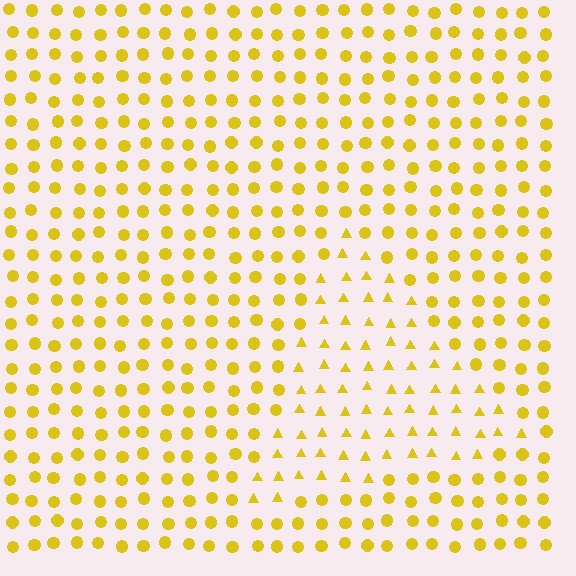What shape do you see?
I see a triangle.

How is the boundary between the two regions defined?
The boundary is defined by a change in element shape: triangles inside vs. circles outside. All elements share the same color and spacing.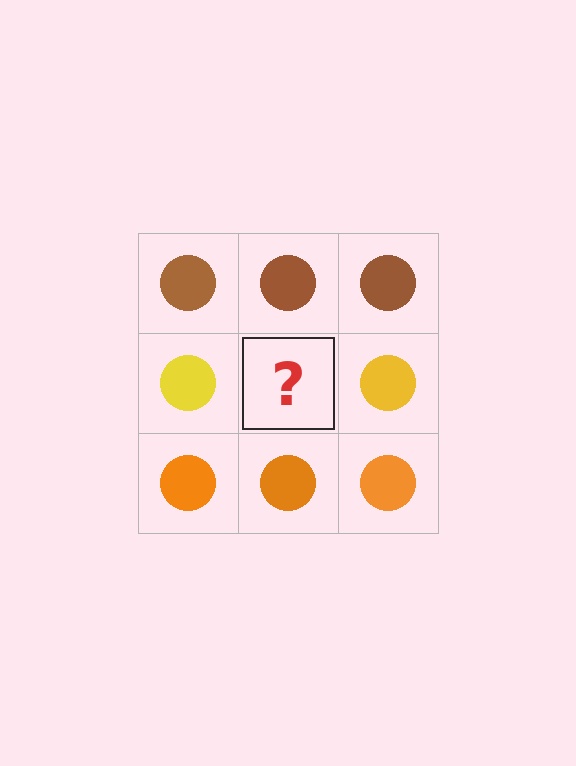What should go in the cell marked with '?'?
The missing cell should contain a yellow circle.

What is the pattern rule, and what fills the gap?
The rule is that each row has a consistent color. The gap should be filled with a yellow circle.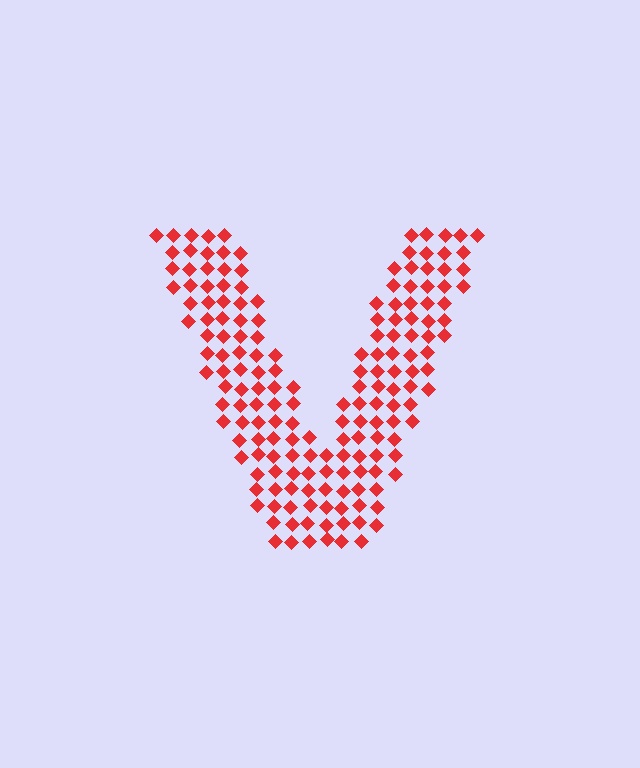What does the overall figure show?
The overall figure shows the letter V.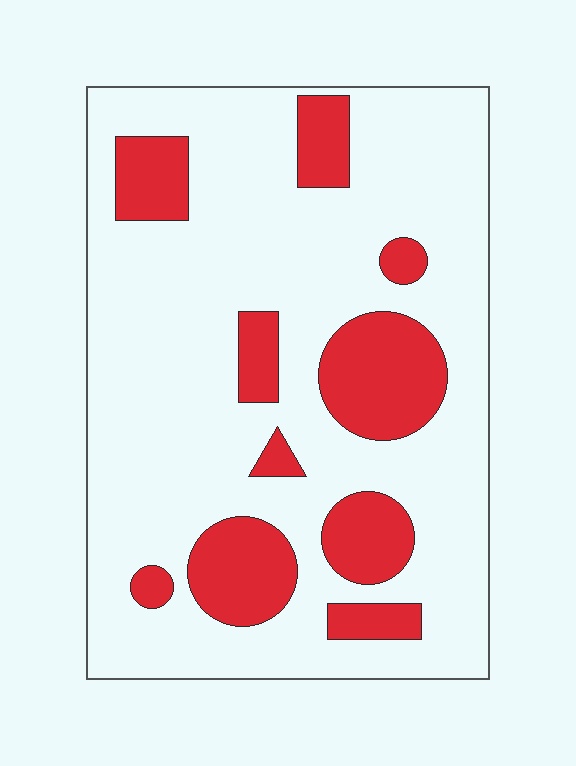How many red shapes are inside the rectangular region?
10.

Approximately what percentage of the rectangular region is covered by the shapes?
Approximately 20%.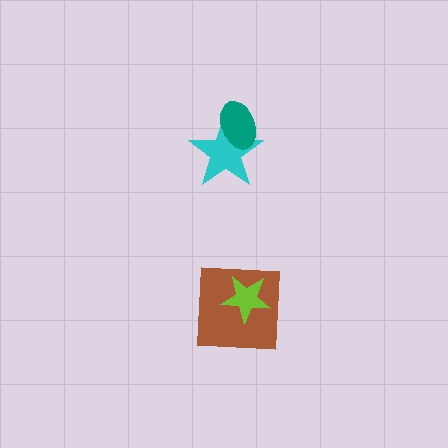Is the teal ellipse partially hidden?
No, no other shape covers it.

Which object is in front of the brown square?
The lime star is in front of the brown square.